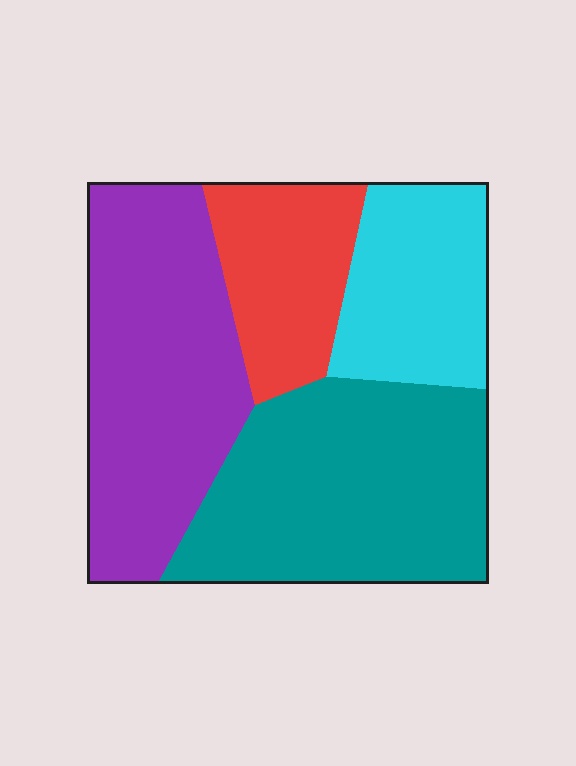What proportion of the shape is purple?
Purple covers 33% of the shape.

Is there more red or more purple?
Purple.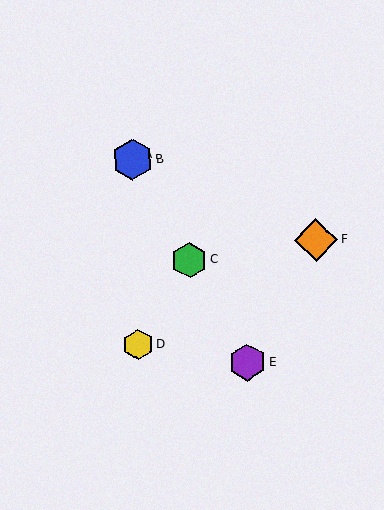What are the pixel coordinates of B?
Object B is at (132, 160).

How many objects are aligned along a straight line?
4 objects (A, B, C, E) are aligned along a straight line.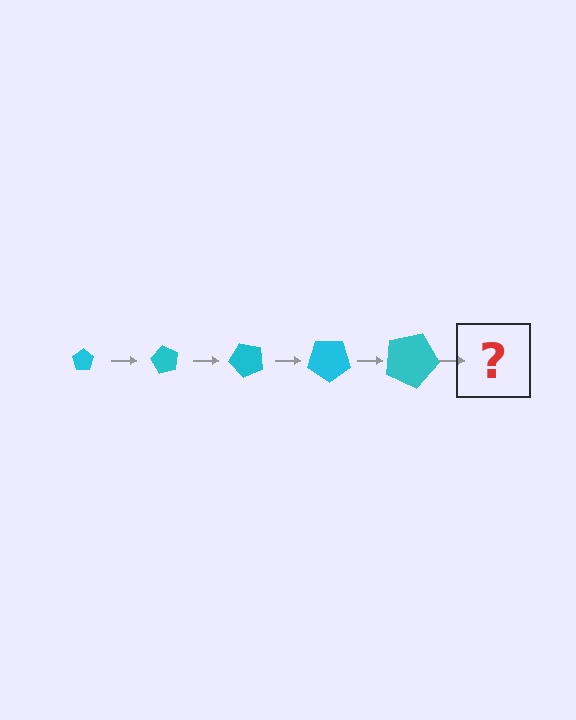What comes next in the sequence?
The next element should be a pentagon, larger than the previous one and rotated 300 degrees from the start.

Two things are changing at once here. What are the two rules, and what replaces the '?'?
The two rules are that the pentagon grows larger each step and it rotates 60 degrees each step. The '?' should be a pentagon, larger than the previous one and rotated 300 degrees from the start.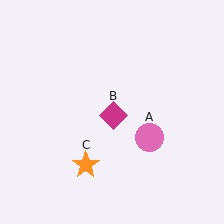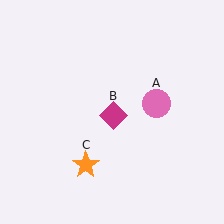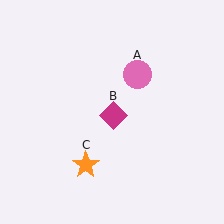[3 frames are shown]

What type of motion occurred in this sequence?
The pink circle (object A) rotated counterclockwise around the center of the scene.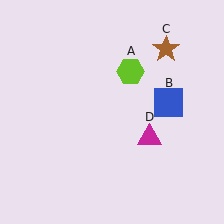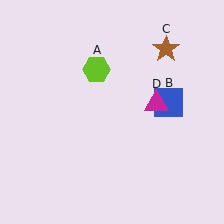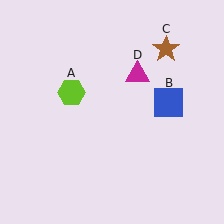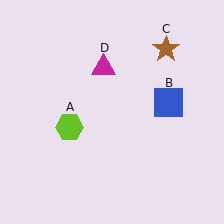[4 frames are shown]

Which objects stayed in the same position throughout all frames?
Blue square (object B) and brown star (object C) remained stationary.